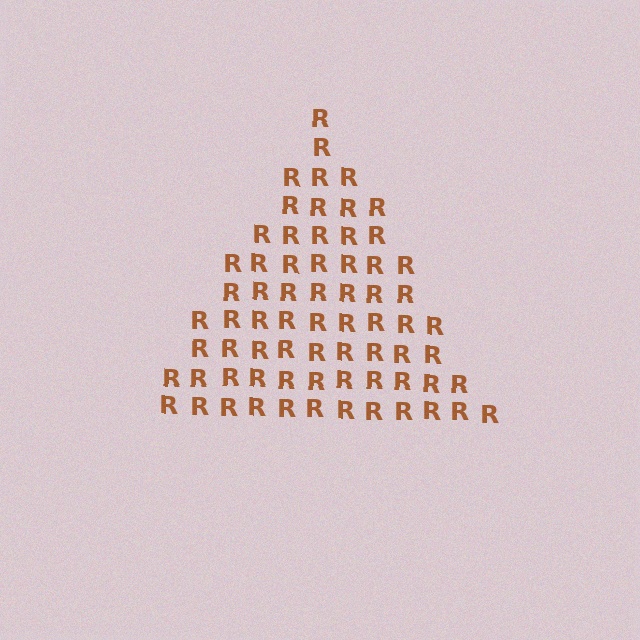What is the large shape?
The large shape is a triangle.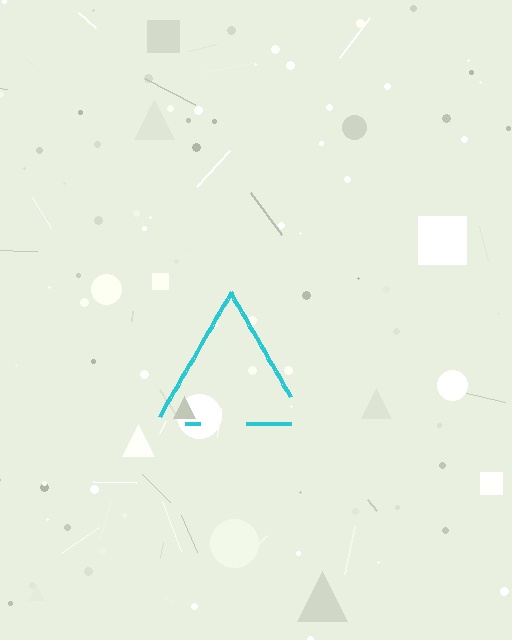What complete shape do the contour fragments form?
The contour fragments form a triangle.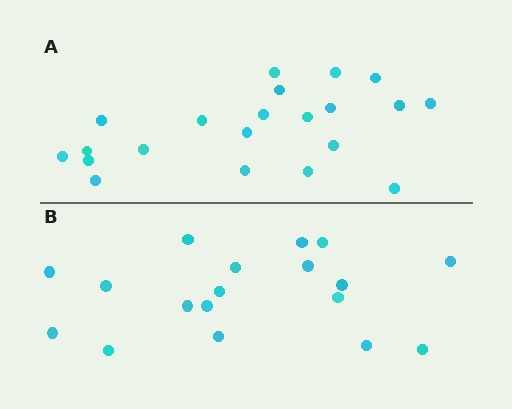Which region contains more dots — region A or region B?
Region A (the top region) has more dots.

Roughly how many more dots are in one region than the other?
Region A has just a few more — roughly 2 or 3 more dots than region B.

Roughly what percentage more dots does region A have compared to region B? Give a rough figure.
About 15% more.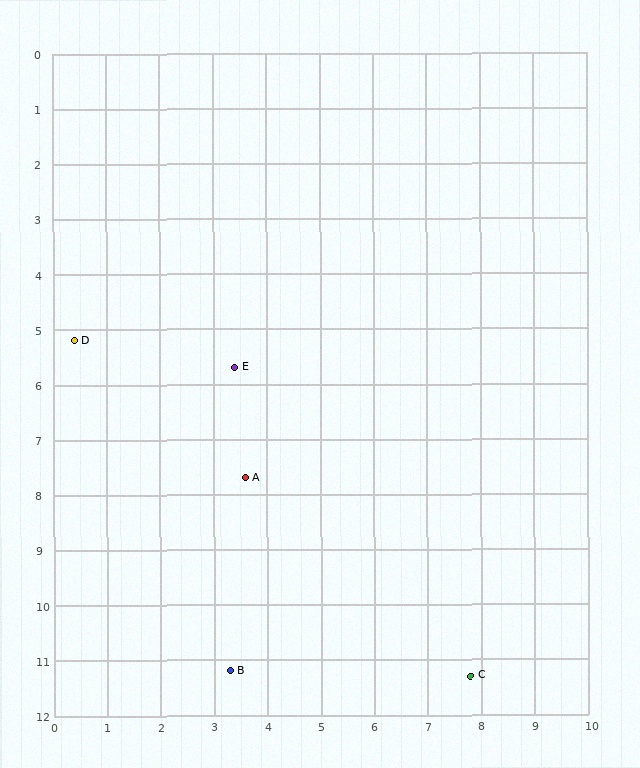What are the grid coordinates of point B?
Point B is at approximately (3.3, 11.2).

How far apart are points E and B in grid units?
Points E and B are about 5.5 grid units apart.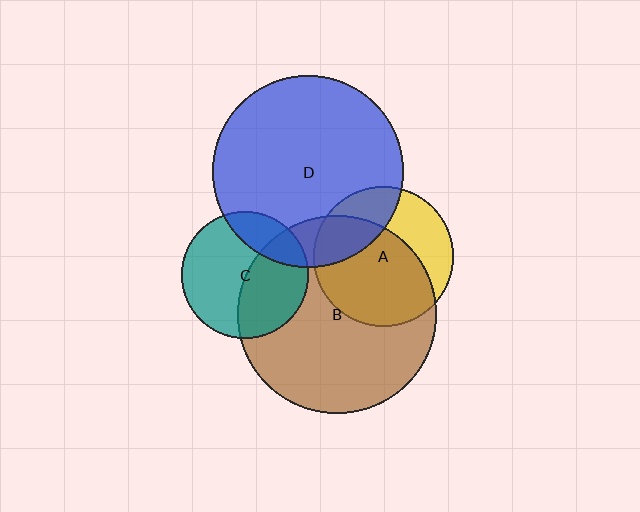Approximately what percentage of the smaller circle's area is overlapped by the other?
Approximately 20%.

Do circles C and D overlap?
Yes.